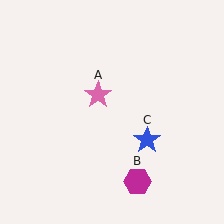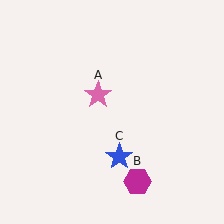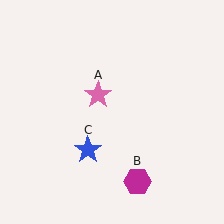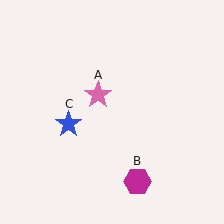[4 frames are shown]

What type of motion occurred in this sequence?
The blue star (object C) rotated clockwise around the center of the scene.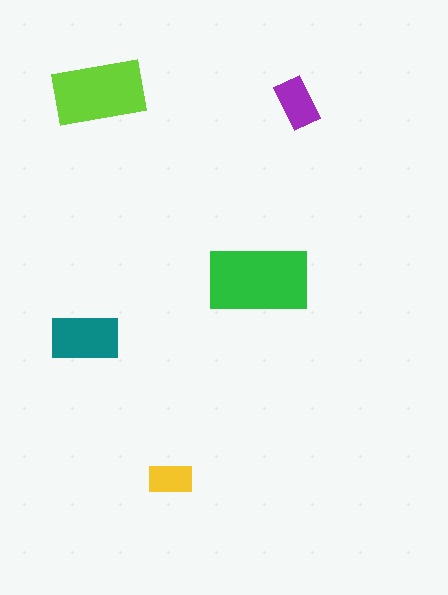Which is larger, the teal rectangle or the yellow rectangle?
The teal one.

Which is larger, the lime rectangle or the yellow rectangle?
The lime one.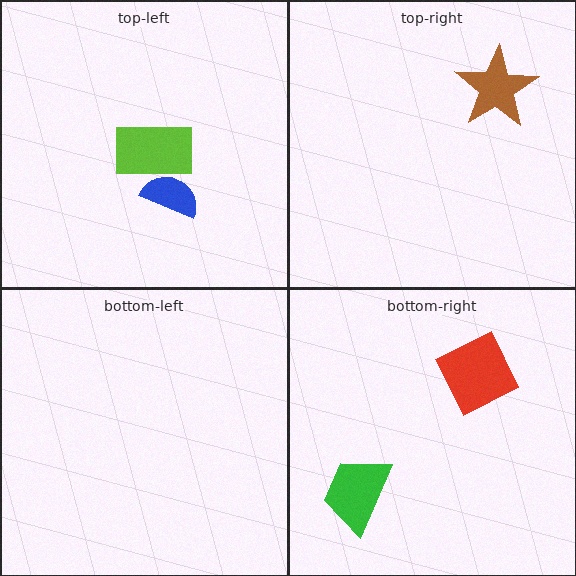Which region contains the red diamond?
The bottom-right region.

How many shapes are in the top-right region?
1.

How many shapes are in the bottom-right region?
2.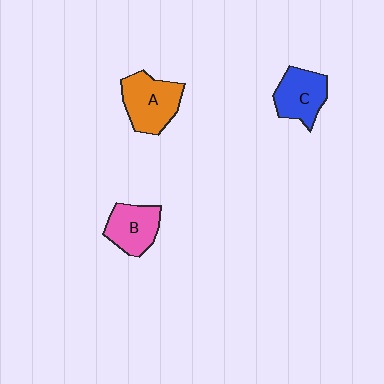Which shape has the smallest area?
Shape B (pink).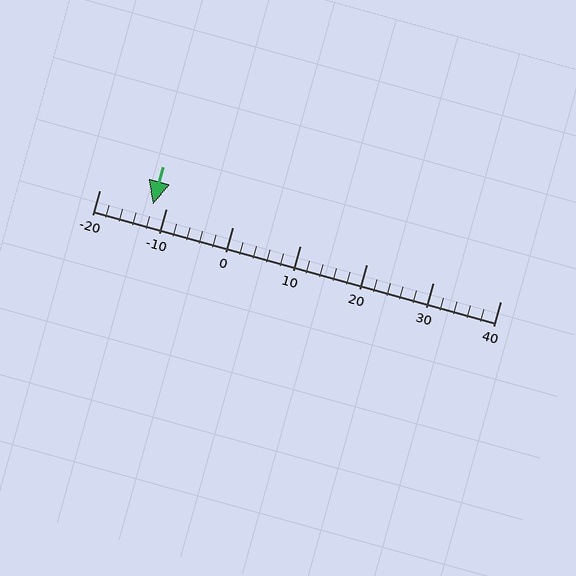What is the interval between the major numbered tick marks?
The major tick marks are spaced 10 units apart.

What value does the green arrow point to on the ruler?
The green arrow points to approximately -12.